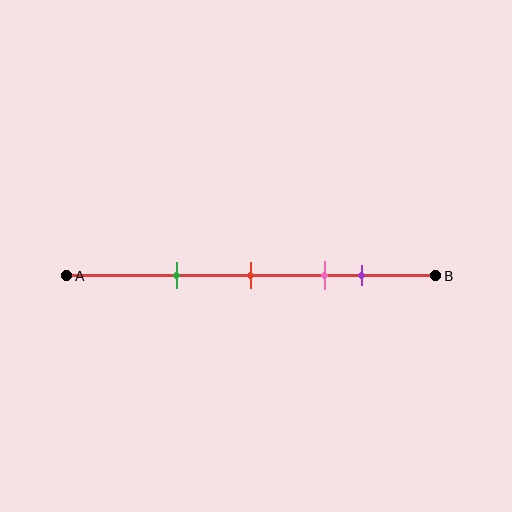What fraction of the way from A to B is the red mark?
The red mark is approximately 50% (0.5) of the way from A to B.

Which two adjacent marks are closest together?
The pink and purple marks are the closest adjacent pair.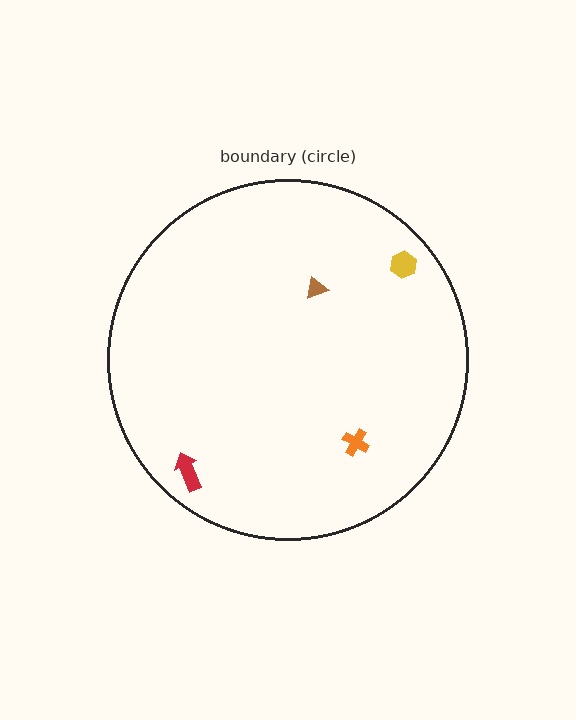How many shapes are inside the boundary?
4 inside, 0 outside.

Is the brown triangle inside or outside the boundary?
Inside.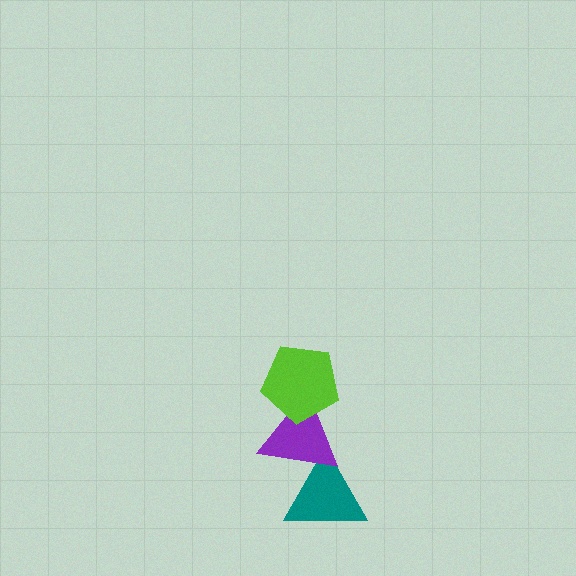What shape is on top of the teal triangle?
The purple triangle is on top of the teal triangle.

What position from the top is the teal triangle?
The teal triangle is 3rd from the top.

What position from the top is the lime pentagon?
The lime pentagon is 1st from the top.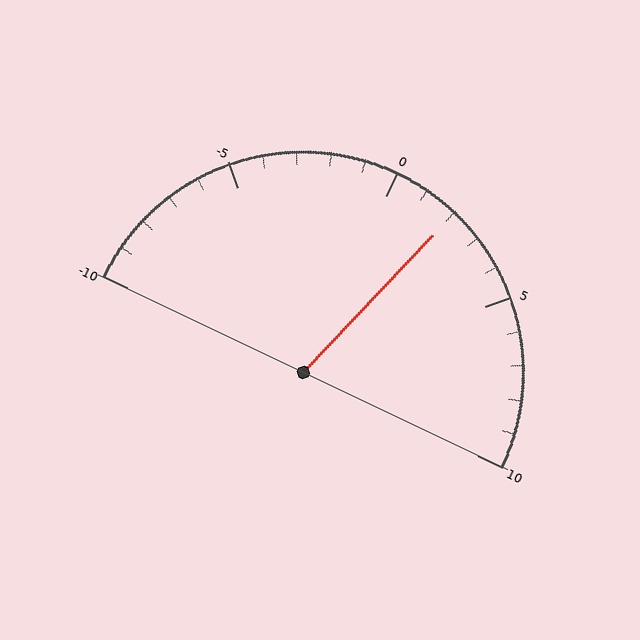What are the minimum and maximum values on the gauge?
The gauge ranges from -10 to 10.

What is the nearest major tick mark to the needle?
The nearest major tick mark is 0.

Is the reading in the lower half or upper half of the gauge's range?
The reading is in the upper half of the range (-10 to 10).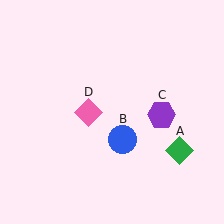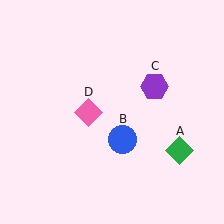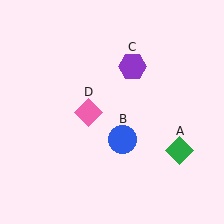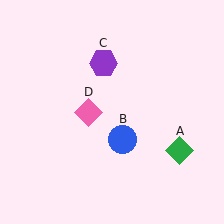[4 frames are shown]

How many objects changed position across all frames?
1 object changed position: purple hexagon (object C).